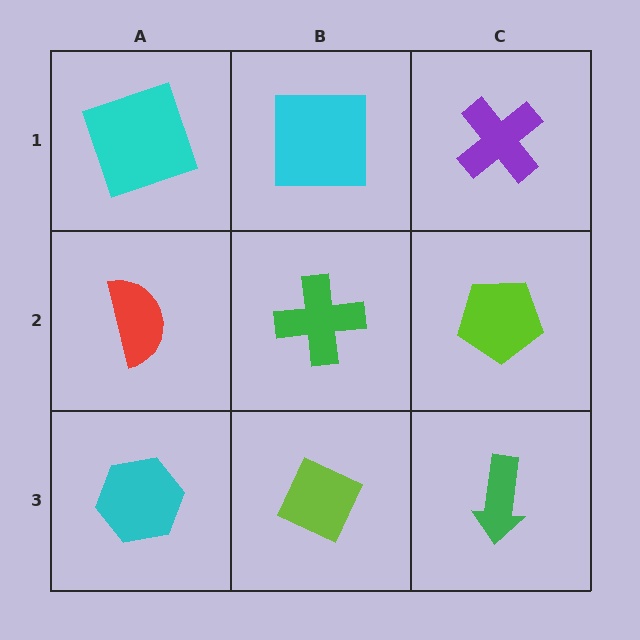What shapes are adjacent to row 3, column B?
A green cross (row 2, column B), a cyan hexagon (row 3, column A), a green arrow (row 3, column C).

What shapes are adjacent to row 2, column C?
A purple cross (row 1, column C), a green arrow (row 3, column C), a green cross (row 2, column B).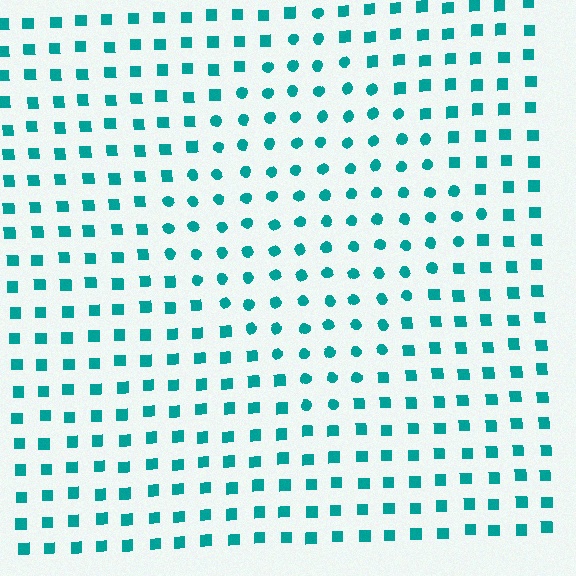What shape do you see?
I see a diamond.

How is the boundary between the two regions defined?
The boundary is defined by a change in element shape: circles inside vs. squares outside. All elements share the same color and spacing.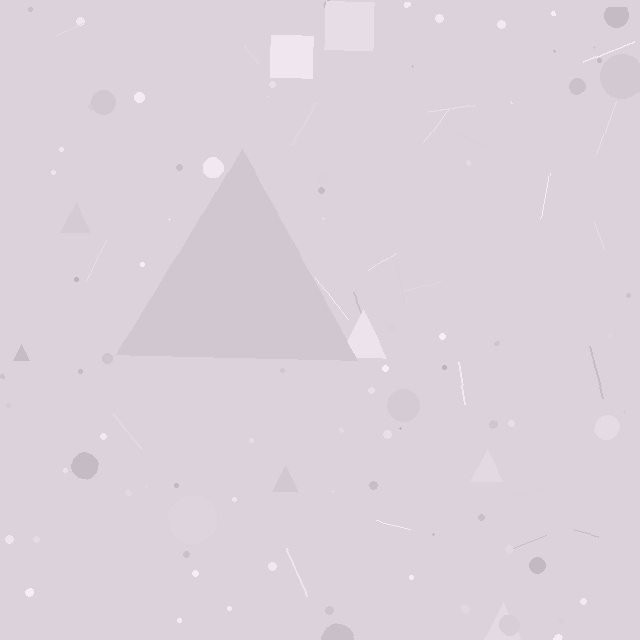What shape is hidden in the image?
A triangle is hidden in the image.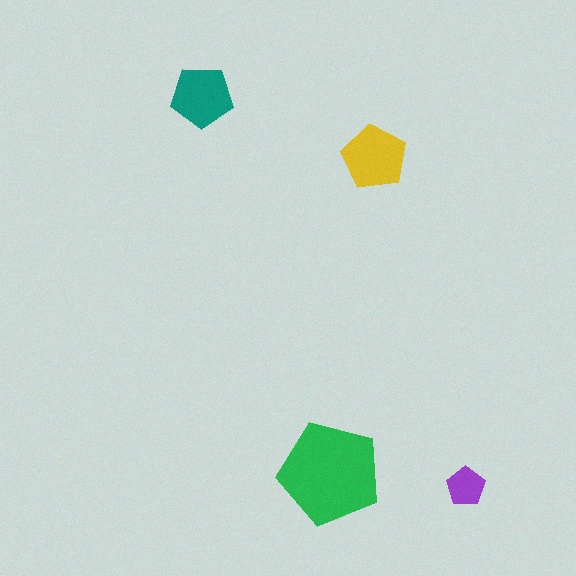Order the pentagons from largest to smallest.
the green one, the yellow one, the teal one, the purple one.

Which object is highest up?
The teal pentagon is topmost.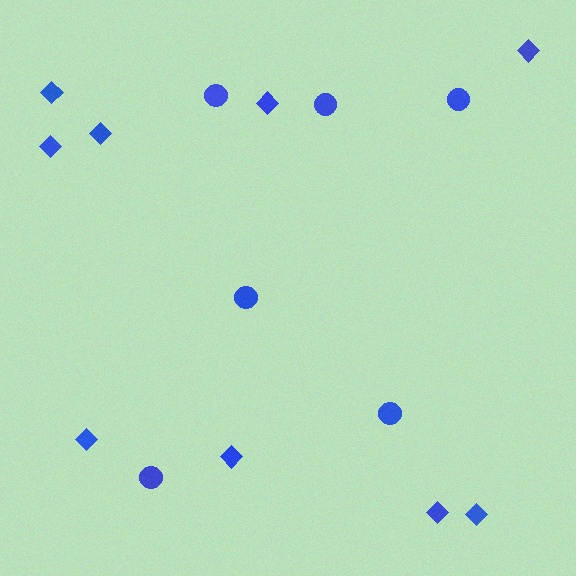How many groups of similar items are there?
There are 2 groups: one group of diamonds (9) and one group of circles (6).